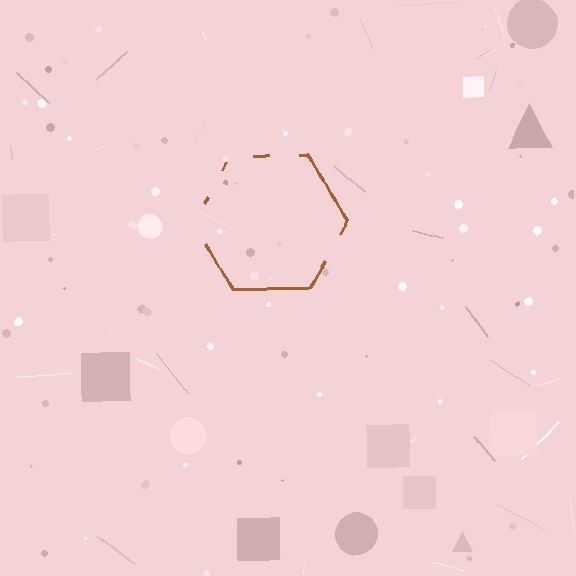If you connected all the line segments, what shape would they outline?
They would outline a hexagon.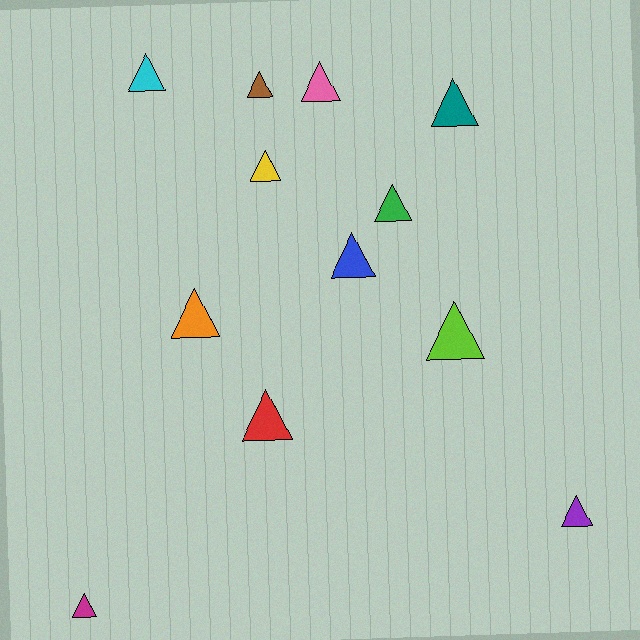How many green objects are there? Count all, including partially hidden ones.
There is 1 green object.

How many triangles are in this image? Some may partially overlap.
There are 12 triangles.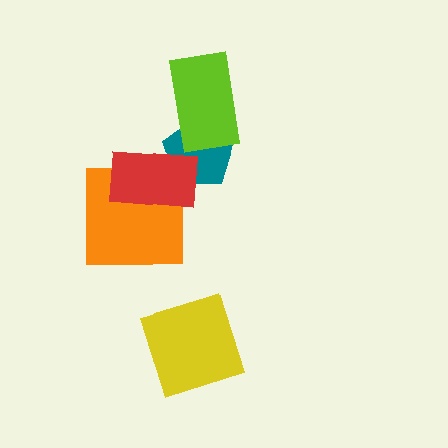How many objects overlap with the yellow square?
0 objects overlap with the yellow square.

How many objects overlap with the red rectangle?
2 objects overlap with the red rectangle.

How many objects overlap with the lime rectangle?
1 object overlaps with the lime rectangle.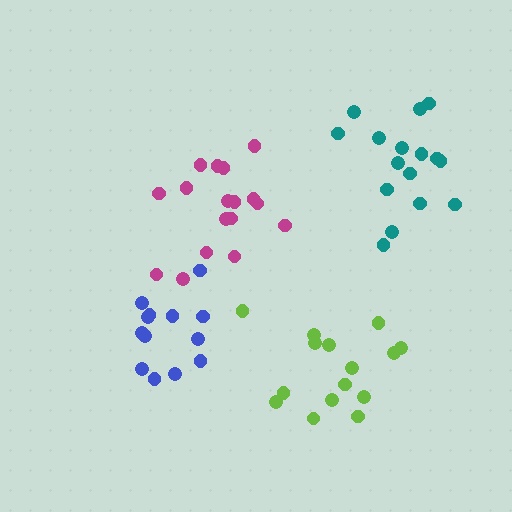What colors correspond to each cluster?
The clusters are colored: blue, lime, teal, magenta.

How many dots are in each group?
Group 1: 13 dots, Group 2: 15 dots, Group 3: 16 dots, Group 4: 17 dots (61 total).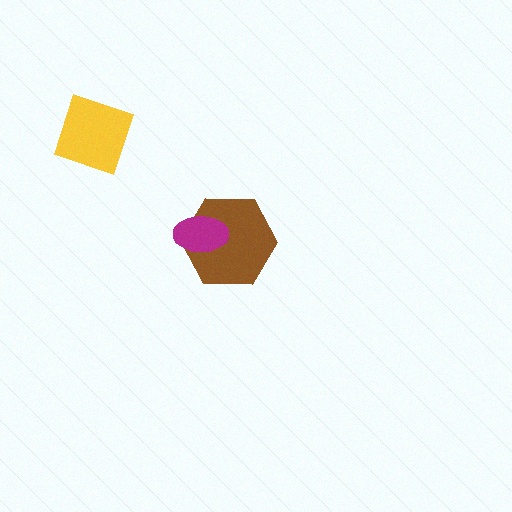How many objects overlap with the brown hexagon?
1 object overlaps with the brown hexagon.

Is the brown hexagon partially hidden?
Yes, it is partially covered by another shape.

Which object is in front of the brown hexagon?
The magenta ellipse is in front of the brown hexagon.